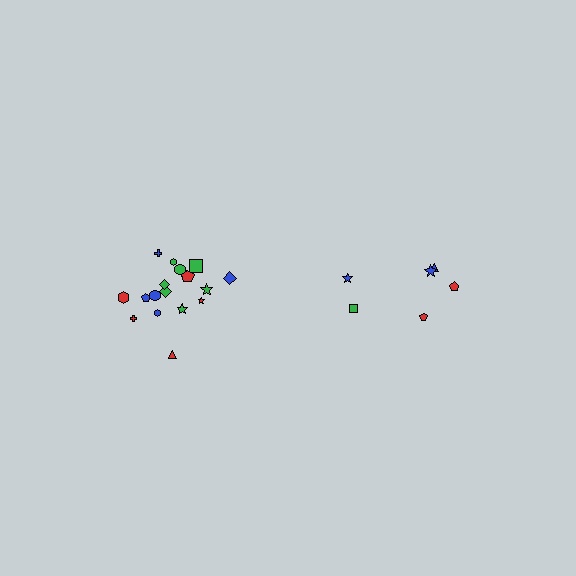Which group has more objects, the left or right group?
The left group.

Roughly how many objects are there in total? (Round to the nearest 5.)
Roughly 25 objects in total.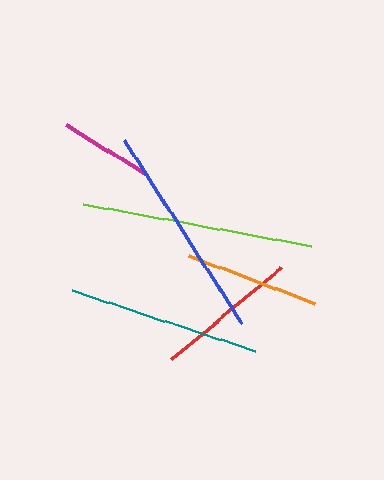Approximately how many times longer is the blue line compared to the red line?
The blue line is approximately 1.5 times the length of the red line.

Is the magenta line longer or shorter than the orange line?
The orange line is longer than the magenta line.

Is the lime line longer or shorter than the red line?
The lime line is longer than the red line.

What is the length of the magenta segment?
The magenta segment is approximately 92 pixels long.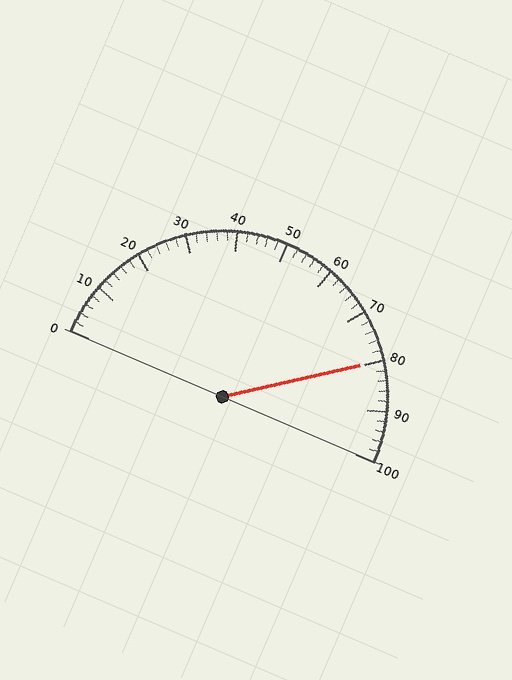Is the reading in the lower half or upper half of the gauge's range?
The reading is in the upper half of the range (0 to 100).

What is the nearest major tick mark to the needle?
The nearest major tick mark is 80.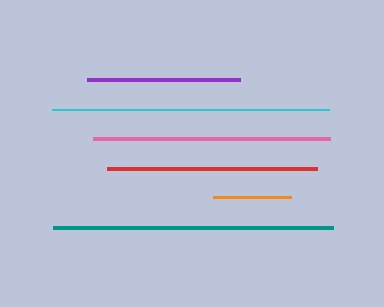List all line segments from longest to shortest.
From longest to shortest: teal, cyan, pink, red, purple, orange.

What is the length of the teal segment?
The teal segment is approximately 280 pixels long.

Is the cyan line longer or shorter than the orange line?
The cyan line is longer than the orange line.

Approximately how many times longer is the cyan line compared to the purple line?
The cyan line is approximately 1.8 times the length of the purple line.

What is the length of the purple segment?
The purple segment is approximately 154 pixels long.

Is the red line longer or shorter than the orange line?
The red line is longer than the orange line.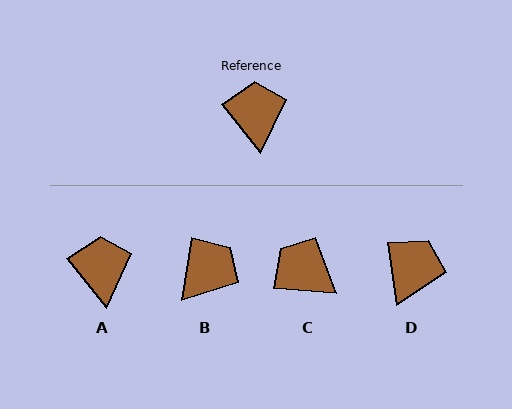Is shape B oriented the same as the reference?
No, it is off by about 48 degrees.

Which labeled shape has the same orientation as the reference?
A.